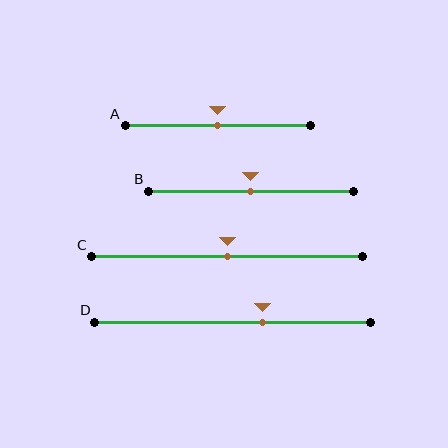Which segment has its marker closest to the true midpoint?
Segment A has its marker closest to the true midpoint.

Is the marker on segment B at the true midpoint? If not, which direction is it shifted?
Yes, the marker on segment B is at the true midpoint.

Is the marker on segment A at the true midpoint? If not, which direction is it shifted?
Yes, the marker on segment A is at the true midpoint.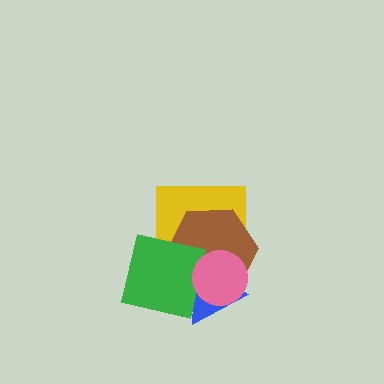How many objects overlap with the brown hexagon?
4 objects overlap with the brown hexagon.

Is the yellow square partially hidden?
Yes, it is partially covered by another shape.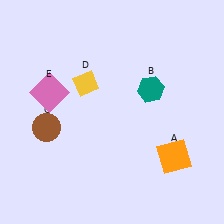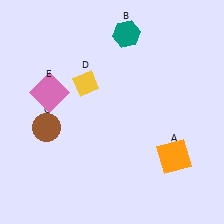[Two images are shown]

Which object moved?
The teal hexagon (B) moved up.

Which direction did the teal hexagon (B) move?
The teal hexagon (B) moved up.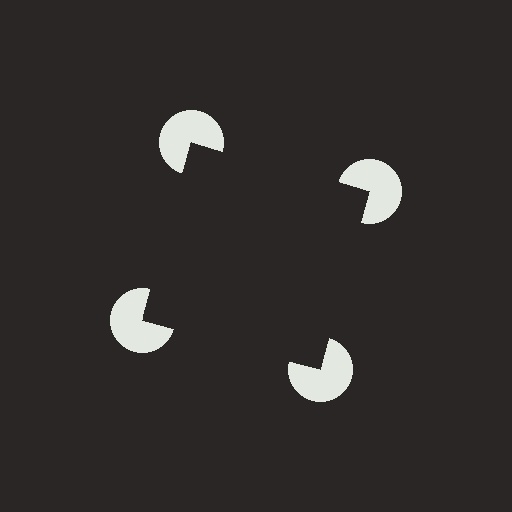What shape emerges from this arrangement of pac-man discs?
An illusory square — its edges are inferred from the aligned wedge cuts in the pac-man discs, not physically drawn.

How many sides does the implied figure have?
4 sides.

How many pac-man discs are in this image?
There are 4 — one at each vertex of the illusory square.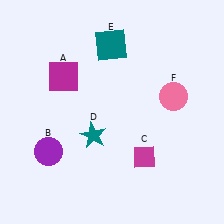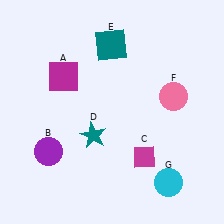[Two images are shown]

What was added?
A cyan circle (G) was added in Image 2.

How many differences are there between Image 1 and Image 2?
There is 1 difference between the two images.